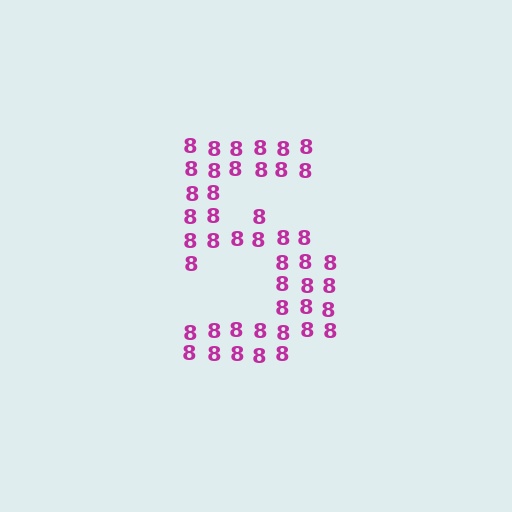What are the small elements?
The small elements are digit 8's.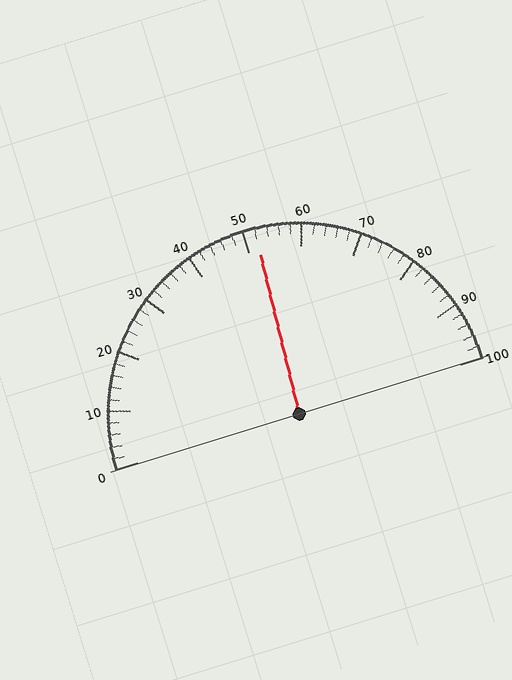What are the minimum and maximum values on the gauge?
The gauge ranges from 0 to 100.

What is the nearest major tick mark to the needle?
The nearest major tick mark is 50.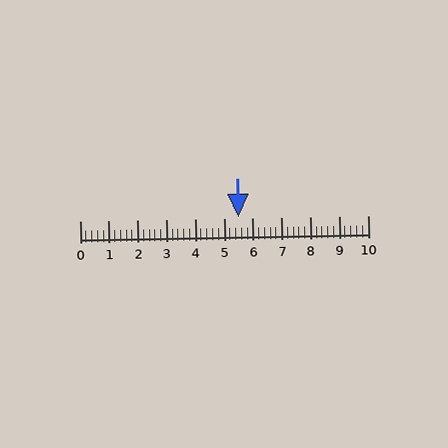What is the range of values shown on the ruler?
The ruler shows values from 0 to 10.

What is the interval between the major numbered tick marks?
The major tick marks are spaced 1 units apart.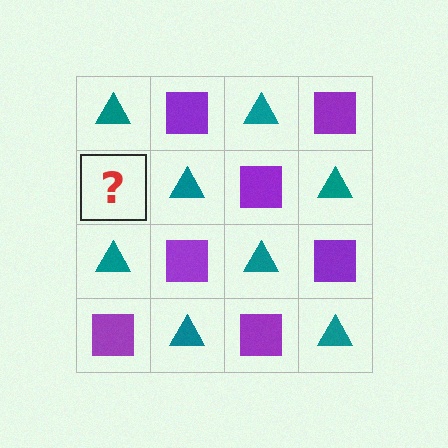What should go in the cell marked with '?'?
The missing cell should contain a purple square.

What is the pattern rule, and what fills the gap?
The rule is that it alternates teal triangle and purple square in a checkerboard pattern. The gap should be filled with a purple square.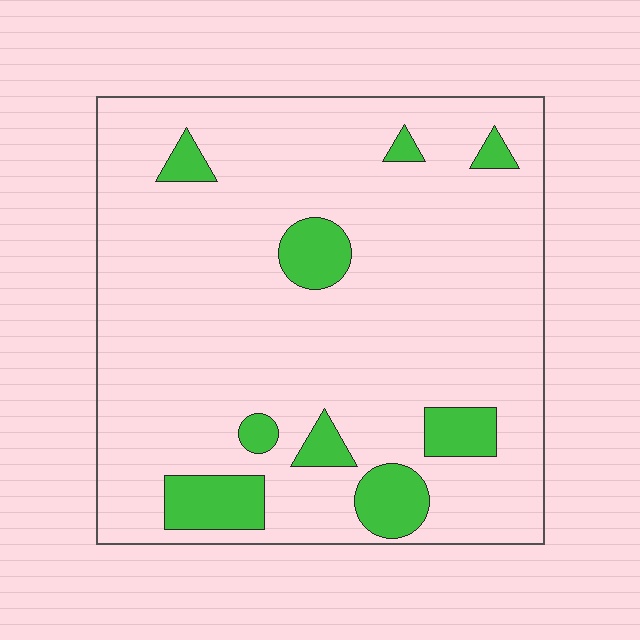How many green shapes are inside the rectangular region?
9.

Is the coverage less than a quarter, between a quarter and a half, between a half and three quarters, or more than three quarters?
Less than a quarter.